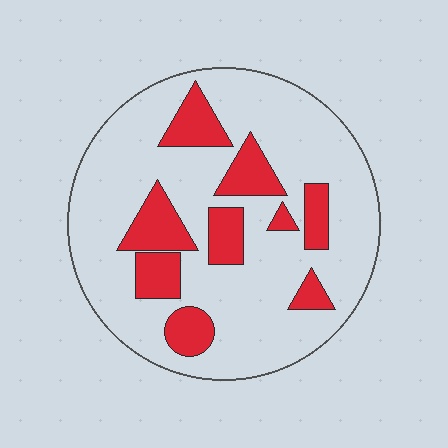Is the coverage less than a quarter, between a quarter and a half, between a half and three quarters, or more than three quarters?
Less than a quarter.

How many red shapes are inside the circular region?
9.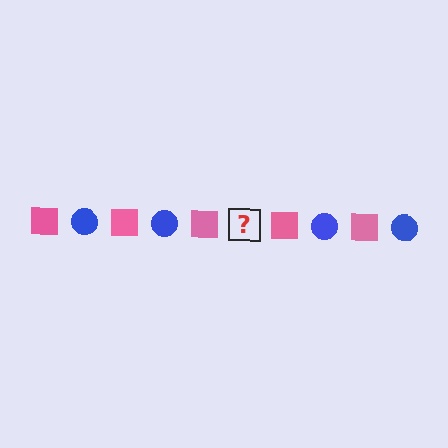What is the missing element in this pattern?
The missing element is a blue circle.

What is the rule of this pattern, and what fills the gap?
The rule is that the pattern alternates between pink square and blue circle. The gap should be filled with a blue circle.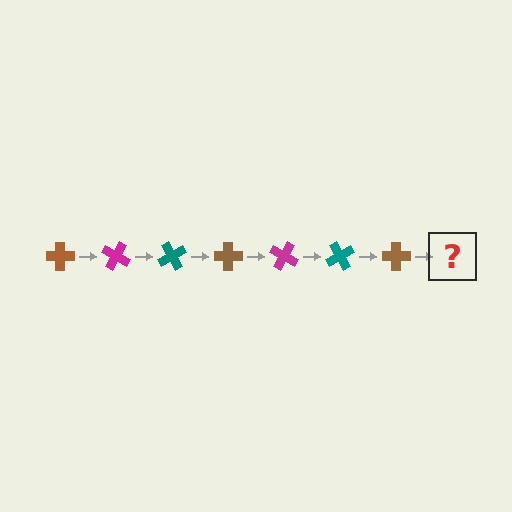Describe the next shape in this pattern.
It should be a magenta cross, rotated 210 degrees from the start.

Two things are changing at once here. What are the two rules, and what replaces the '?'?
The two rules are that it rotates 30 degrees each step and the color cycles through brown, magenta, and teal. The '?' should be a magenta cross, rotated 210 degrees from the start.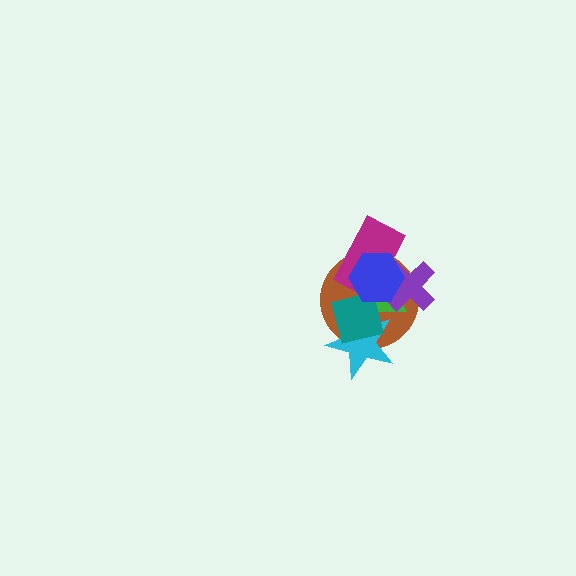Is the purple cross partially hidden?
Yes, it is partially covered by another shape.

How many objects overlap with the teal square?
4 objects overlap with the teal square.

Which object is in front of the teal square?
The blue hexagon is in front of the teal square.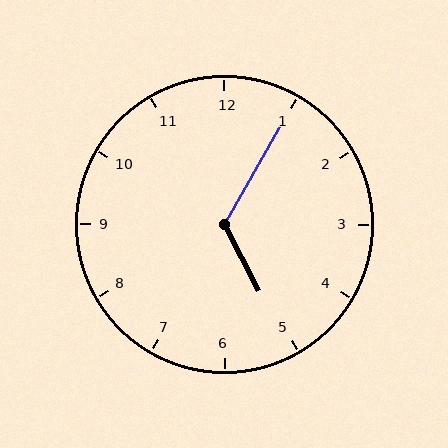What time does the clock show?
5:05.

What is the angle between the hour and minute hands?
Approximately 122 degrees.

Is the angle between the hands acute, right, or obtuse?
It is obtuse.